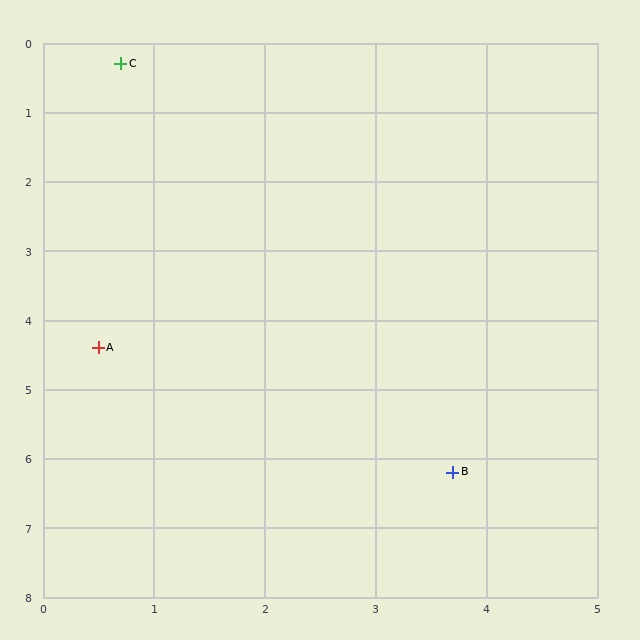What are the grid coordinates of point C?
Point C is at approximately (0.7, 0.3).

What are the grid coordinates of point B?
Point B is at approximately (3.7, 6.2).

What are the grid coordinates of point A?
Point A is at approximately (0.5, 4.4).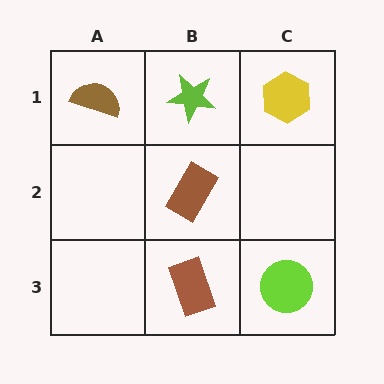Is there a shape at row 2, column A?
No, that cell is empty.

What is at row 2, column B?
A brown rectangle.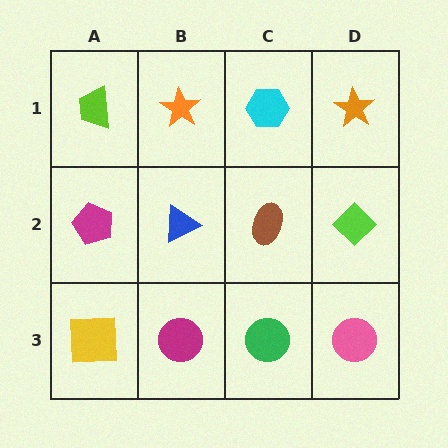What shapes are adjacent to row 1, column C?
A brown ellipse (row 2, column C), an orange star (row 1, column B), an orange star (row 1, column D).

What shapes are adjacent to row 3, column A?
A magenta pentagon (row 2, column A), a magenta circle (row 3, column B).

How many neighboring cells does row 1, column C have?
3.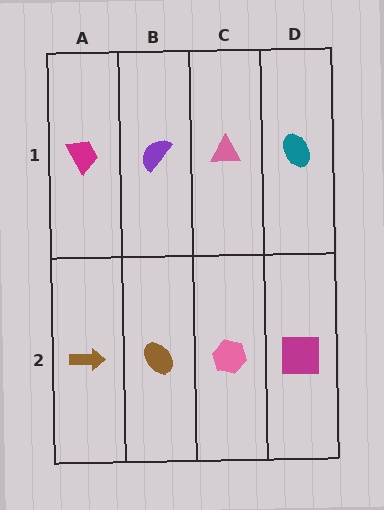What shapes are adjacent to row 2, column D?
A teal ellipse (row 1, column D), a pink hexagon (row 2, column C).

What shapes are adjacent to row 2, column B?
A purple semicircle (row 1, column B), a brown arrow (row 2, column A), a pink hexagon (row 2, column C).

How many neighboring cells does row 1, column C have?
3.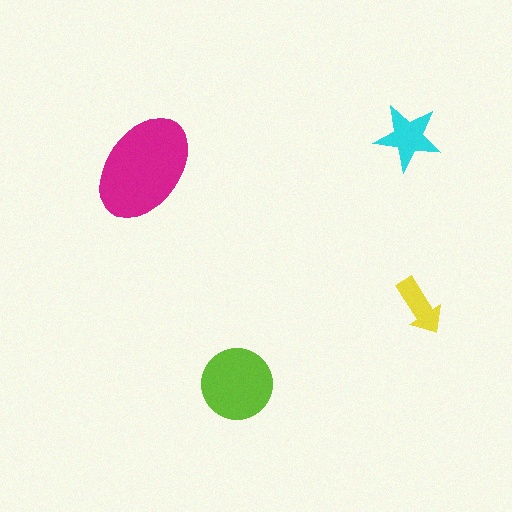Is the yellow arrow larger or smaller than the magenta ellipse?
Smaller.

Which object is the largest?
The magenta ellipse.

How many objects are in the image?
There are 4 objects in the image.